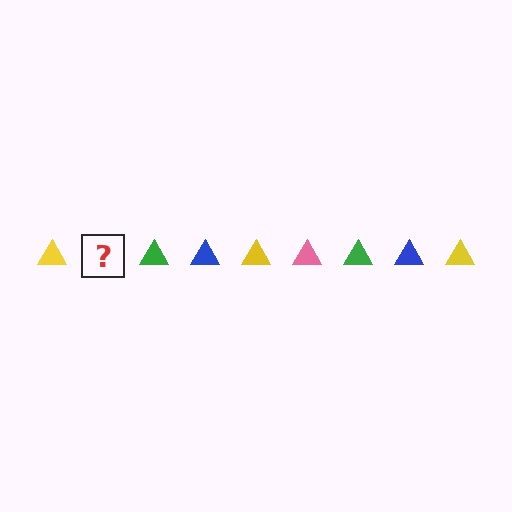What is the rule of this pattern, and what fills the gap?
The rule is that the pattern cycles through yellow, pink, green, blue triangles. The gap should be filled with a pink triangle.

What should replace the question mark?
The question mark should be replaced with a pink triangle.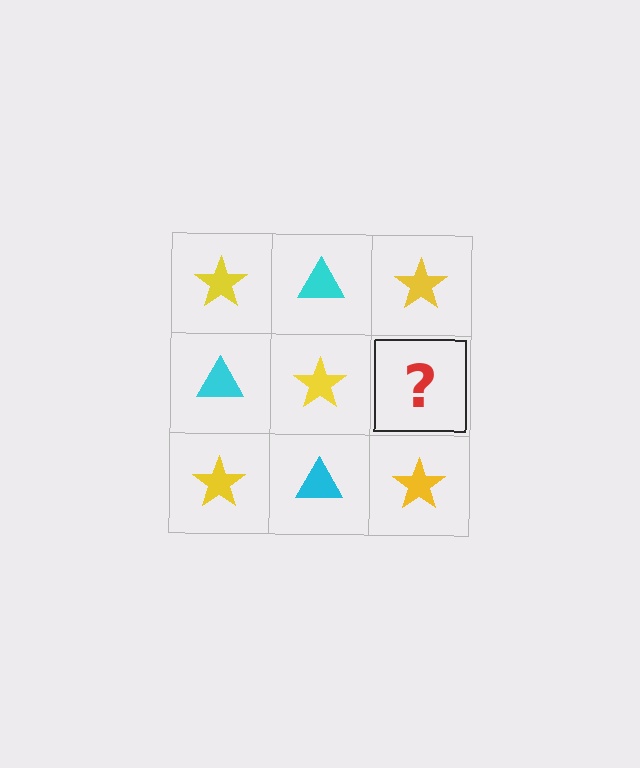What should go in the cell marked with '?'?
The missing cell should contain a cyan triangle.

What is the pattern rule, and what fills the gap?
The rule is that it alternates yellow star and cyan triangle in a checkerboard pattern. The gap should be filled with a cyan triangle.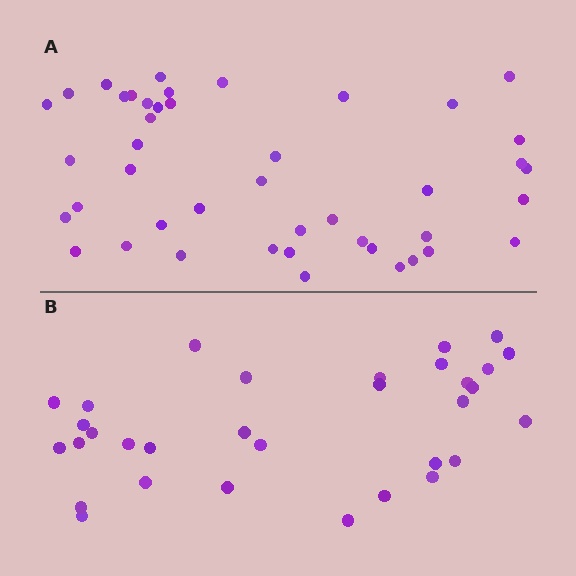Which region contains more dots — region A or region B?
Region A (the top region) has more dots.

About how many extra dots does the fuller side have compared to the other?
Region A has roughly 12 or so more dots than region B.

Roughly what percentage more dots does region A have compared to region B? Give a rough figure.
About 40% more.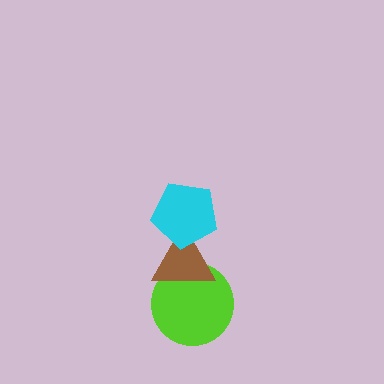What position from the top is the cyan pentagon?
The cyan pentagon is 1st from the top.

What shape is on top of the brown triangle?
The cyan pentagon is on top of the brown triangle.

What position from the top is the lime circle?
The lime circle is 3rd from the top.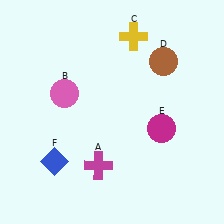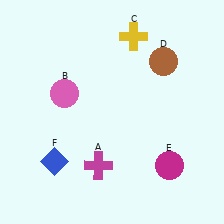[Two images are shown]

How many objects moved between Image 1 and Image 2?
1 object moved between the two images.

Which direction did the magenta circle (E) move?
The magenta circle (E) moved down.